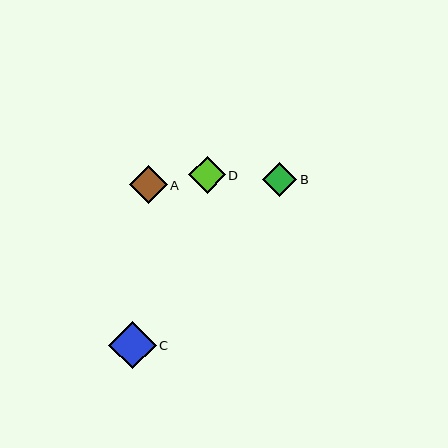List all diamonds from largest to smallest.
From largest to smallest: C, A, D, B.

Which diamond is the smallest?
Diamond B is the smallest with a size of approximately 35 pixels.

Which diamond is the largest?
Diamond C is the largest with a size of approximately 47 pixels.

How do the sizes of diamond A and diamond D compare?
Diamond A and diamond D are approximately the same size.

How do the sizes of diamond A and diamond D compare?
Diamond A and diamond D are approximately the same size.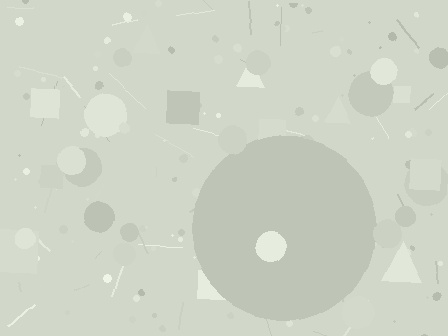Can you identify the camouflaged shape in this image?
The camouflaged shape is a circle.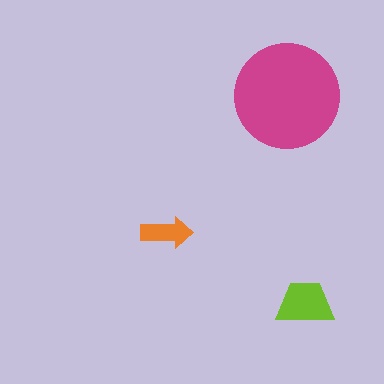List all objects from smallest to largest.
The orange arrow, the lime trapezoid, the magenta circle.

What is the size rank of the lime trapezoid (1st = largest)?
2nd.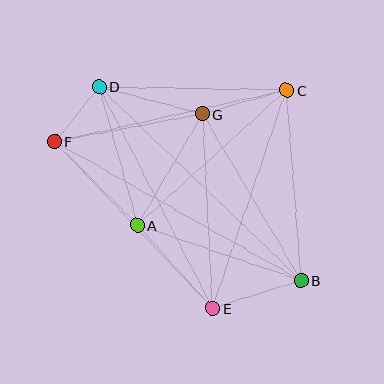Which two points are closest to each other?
Points D and F are closest to each other.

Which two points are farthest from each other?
Points B and F are farthest from each other.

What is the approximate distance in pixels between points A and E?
The distance between A and E is approximately 112 pixels.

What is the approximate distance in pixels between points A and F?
The distance between A and F is approximately 118 pixels.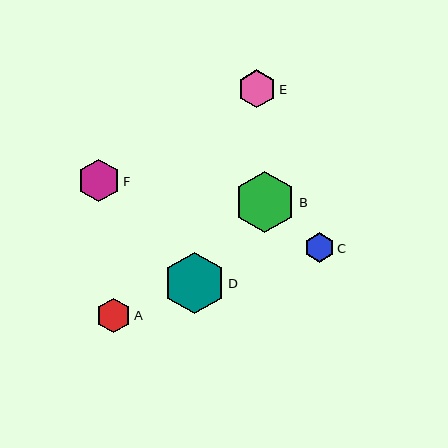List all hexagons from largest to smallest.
From largest to smallest: D, B, F, E, A, C.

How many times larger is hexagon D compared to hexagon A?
Hexagon D is approximately 1.8 times the size of hexagon A.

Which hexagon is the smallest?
Hexagon C is the smallest with a size of approximately 29 pixels.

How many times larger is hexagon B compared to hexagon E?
Hexagon B is approximately 1.6 times the size of hexagon E.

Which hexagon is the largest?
Hexagon D is the largest with a size of approximately 61 pixels.